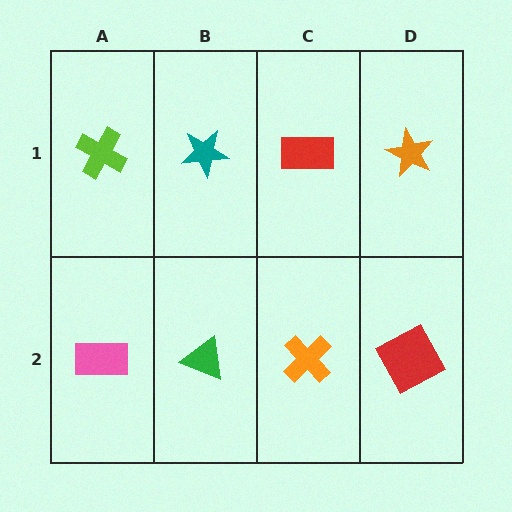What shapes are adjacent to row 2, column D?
An orange star (row 1, column D), an orange cross (row 2, column C).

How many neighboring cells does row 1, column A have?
2.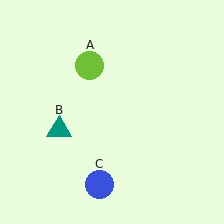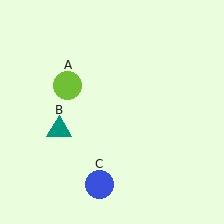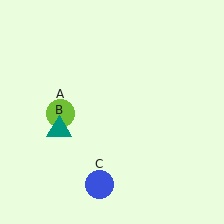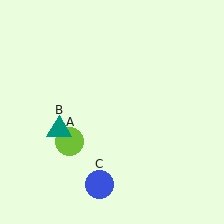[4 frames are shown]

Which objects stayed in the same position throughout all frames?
Teal triangle (object B) and blue circle (object C) remained stationary.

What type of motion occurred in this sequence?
The lime circle (object A) rotated counterclockwise around the center of the scene.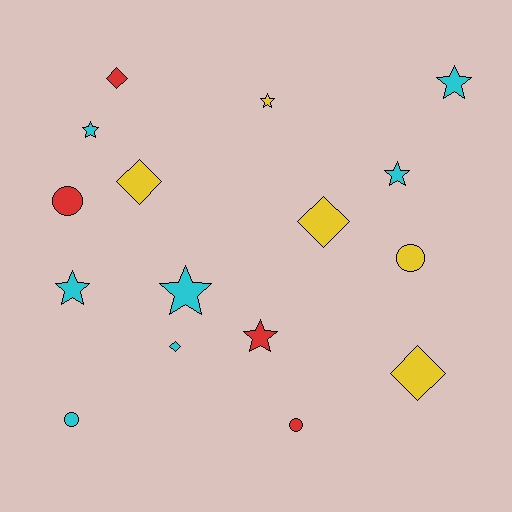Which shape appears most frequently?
Star, with 7 objects.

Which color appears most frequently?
Cyan, with 7 objects.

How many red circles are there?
There are 2 red circles.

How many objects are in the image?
There are 16 objects.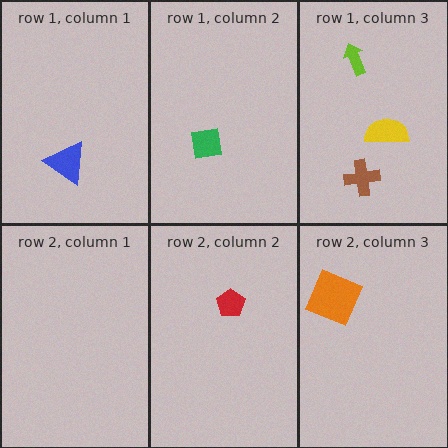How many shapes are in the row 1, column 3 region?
3.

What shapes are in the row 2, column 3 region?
The orange square.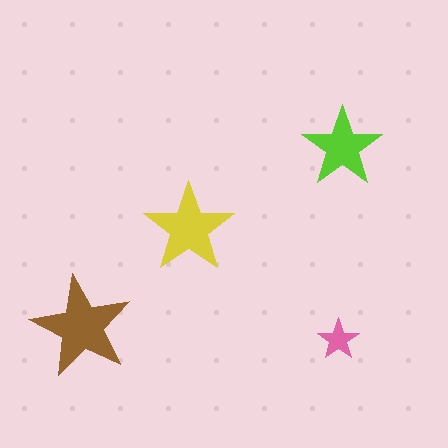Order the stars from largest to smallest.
the brown one, the yellow one, the lime one, the pink one.